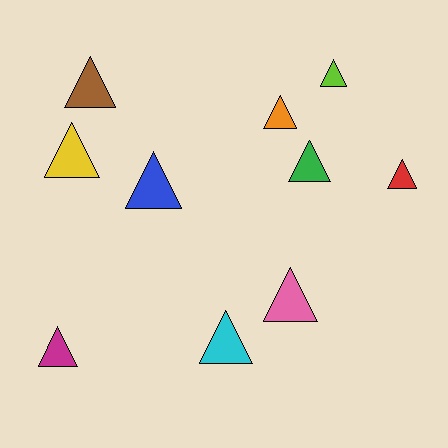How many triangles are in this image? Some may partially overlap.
There are 10 triangles.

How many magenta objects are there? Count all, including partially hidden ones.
There is 1 magenta object.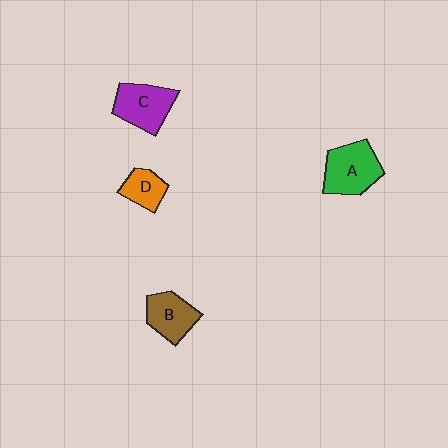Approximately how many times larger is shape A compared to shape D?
Approximately 1.8 times.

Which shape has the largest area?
Shape A (green).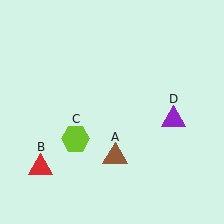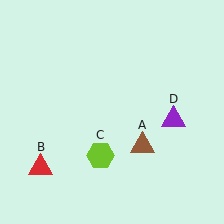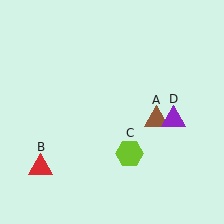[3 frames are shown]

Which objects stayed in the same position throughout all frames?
Red triangle (object B) and purple triangle (object D) remained stationary.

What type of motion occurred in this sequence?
The brown triangle (object A), lime hexagon (object C) rotated counterclockwise around the center of the scene.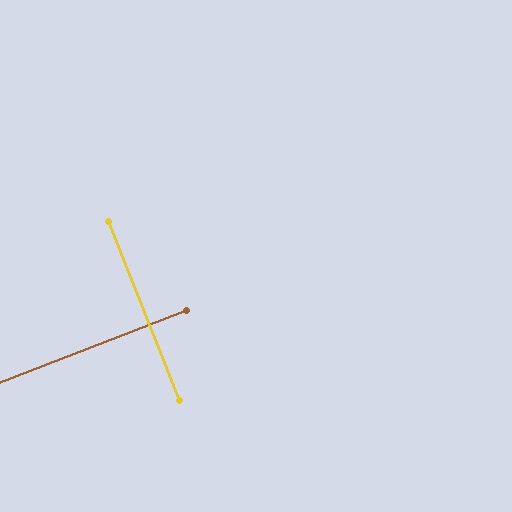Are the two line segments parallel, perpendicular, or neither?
Perpendicular — they meet at approximately 90°.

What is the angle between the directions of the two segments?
Approximately 90 degrees.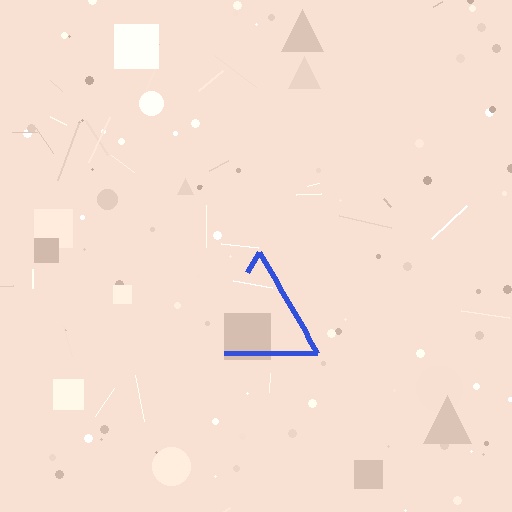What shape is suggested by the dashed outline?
The dashed outline suggests a triangle.